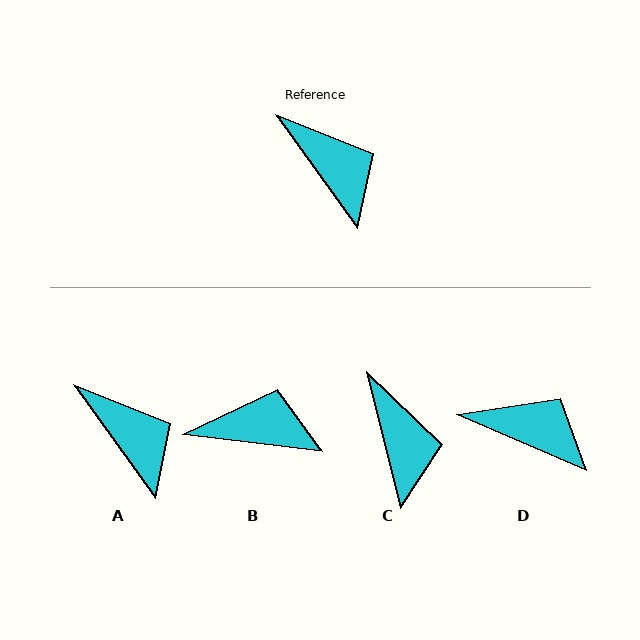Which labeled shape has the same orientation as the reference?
A.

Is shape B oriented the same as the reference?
No, it is off by about 47 degrees.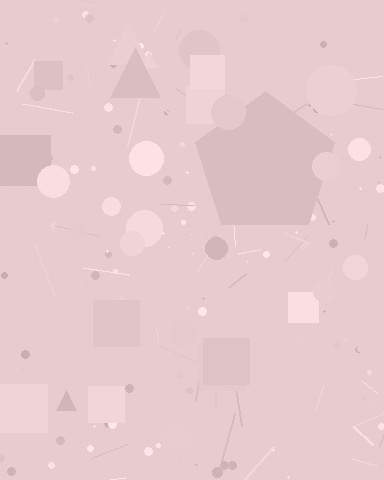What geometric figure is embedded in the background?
A pentagon is embedded in the background.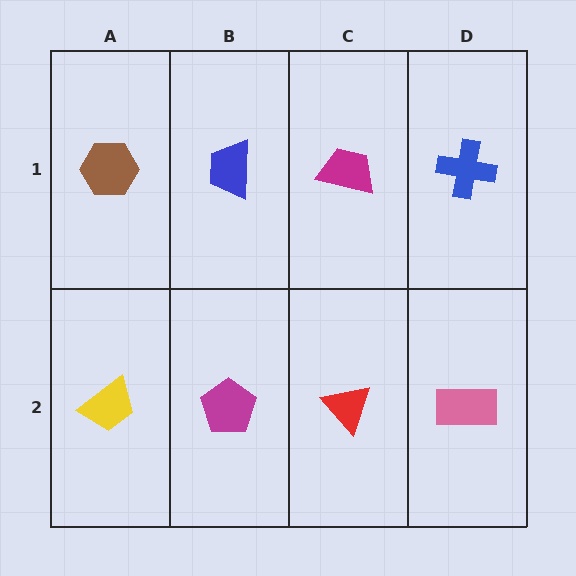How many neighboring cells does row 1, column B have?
3.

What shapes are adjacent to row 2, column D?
A blue cross (row 1, column D), a red triangle (row 2, column C).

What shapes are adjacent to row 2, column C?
A magenta trapezoid (row 1, column C), a magenta pentagon (row 2, column B), a pink rectangle (row 2, column D).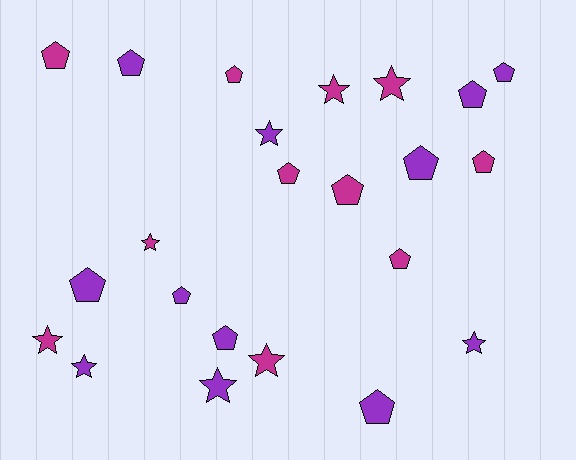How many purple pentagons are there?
There are 8 purple pentagons.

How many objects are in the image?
There are 23 objects.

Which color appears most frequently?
Purple, with 12 objects.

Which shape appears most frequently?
Pentagon, with 14 objects.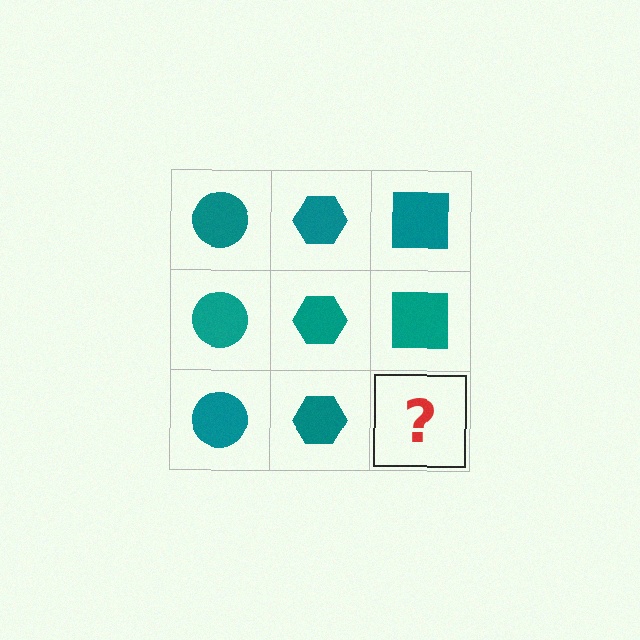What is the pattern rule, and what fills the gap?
The rule is that each column has a consistent shape. The gap should be filled with a teal square.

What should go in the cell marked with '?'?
The missing cell should contain a teal square.